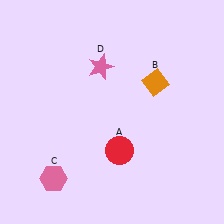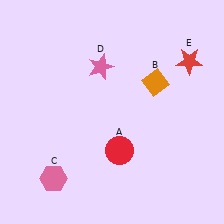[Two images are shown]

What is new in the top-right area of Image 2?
A red star (E) was added in the top-right area of Image 2.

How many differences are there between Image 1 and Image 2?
There is 1 difference between the two images.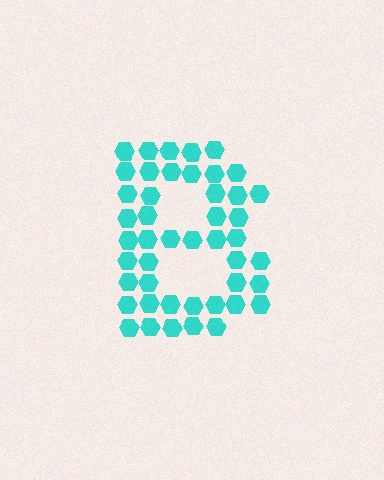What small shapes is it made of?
It is made of small hexagons.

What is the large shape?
The large shape is the letter B.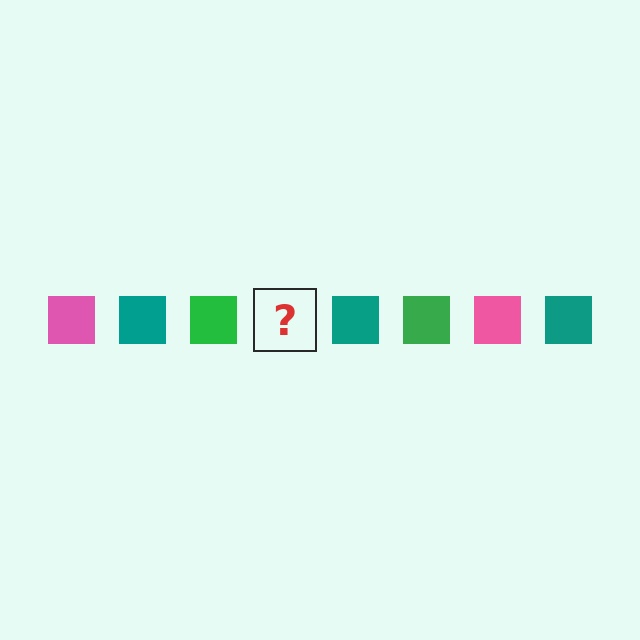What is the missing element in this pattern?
The missing element is a pink square.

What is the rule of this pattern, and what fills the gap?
The rule is that the pattern cycles through pink, teal, green squares. The gap should be filled with a pink square.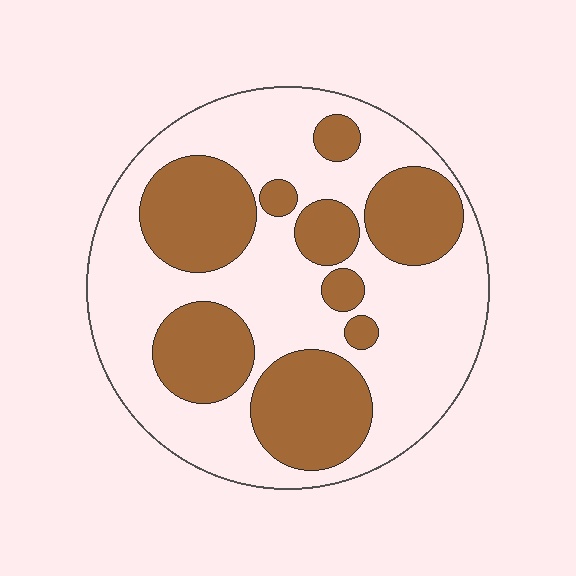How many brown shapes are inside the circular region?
9.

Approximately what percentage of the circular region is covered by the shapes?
Approximately 35%.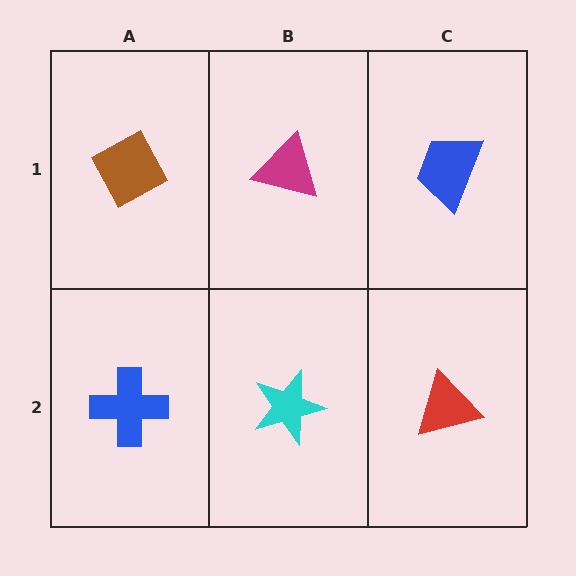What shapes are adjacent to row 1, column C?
A red triangle (row 2, column C), a magenta triangle (row 1, column B).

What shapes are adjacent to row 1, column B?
A cyan star (row 2, column B), a brown diamond (row 1, column A), a blue trapezoid (row 1, column C).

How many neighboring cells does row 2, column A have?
2.